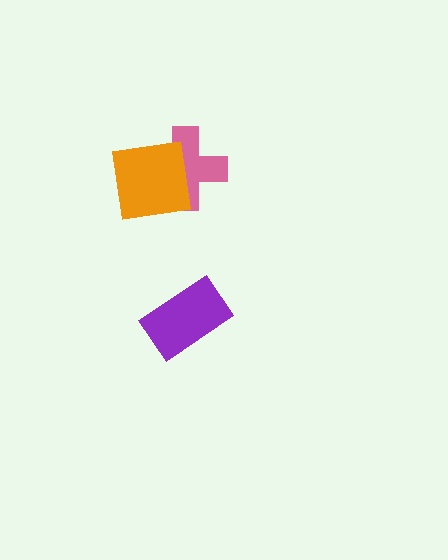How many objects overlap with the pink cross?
1 object overlaps with the pink cross.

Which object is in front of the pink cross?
The orange square is in front of the pink cross.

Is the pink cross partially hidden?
Yes, it is partially covered by another shape.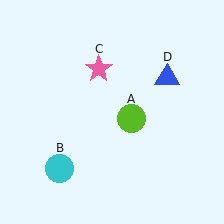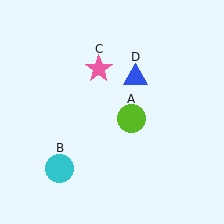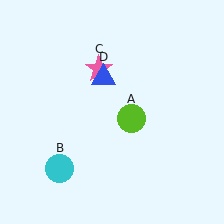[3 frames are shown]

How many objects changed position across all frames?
1 object changed position: blue triangle (object D).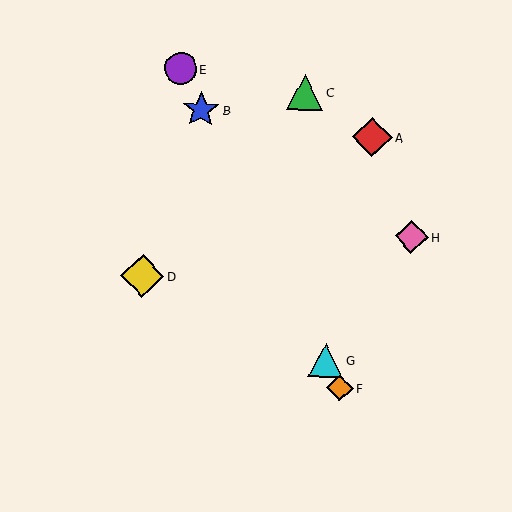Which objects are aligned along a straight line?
Objects B, E, F, G are aligned along a straight line.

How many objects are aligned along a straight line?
4 objects (B, E, F, G) are aligned along a straight line.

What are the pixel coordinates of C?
Object C is at (305, 92).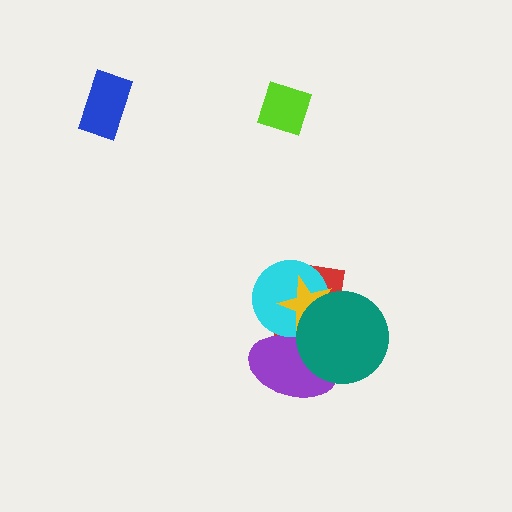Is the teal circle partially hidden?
No, no other shape covers it.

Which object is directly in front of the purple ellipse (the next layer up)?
The cyan circle is directly in front of the purple ellipse.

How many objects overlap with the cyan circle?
4 objects overlap with the cyan circle.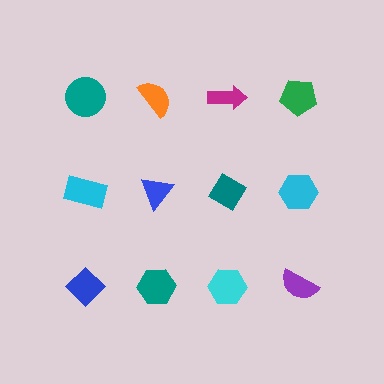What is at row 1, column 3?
A magenta arrow.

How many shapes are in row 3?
4 shapes.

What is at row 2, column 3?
A teal diamond.